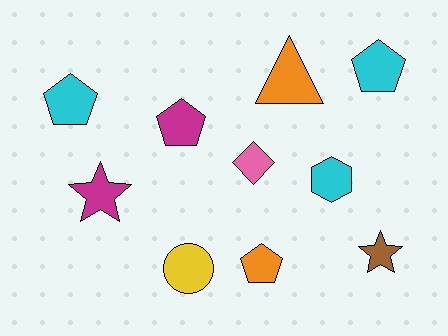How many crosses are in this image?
There are no crosses.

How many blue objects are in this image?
There are no blue objects.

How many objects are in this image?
There are 10 objects.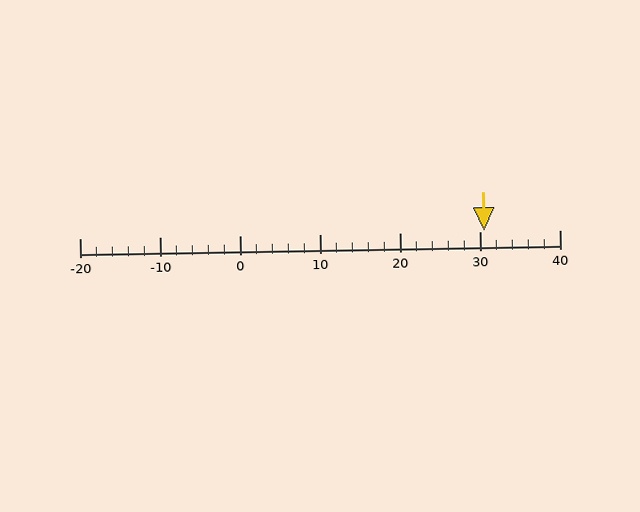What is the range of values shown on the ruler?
The ruler shows values from -20 to 40.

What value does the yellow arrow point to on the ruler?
The yellow arrow points to approximately 30.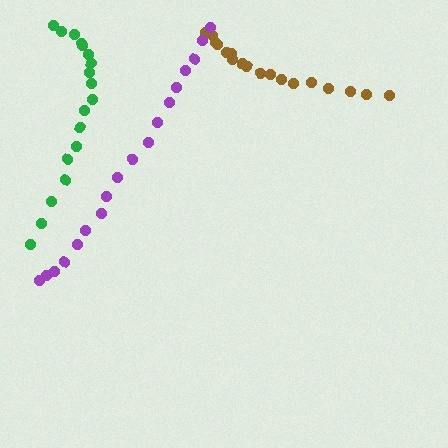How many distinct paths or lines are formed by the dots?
There are 3 distinct paths.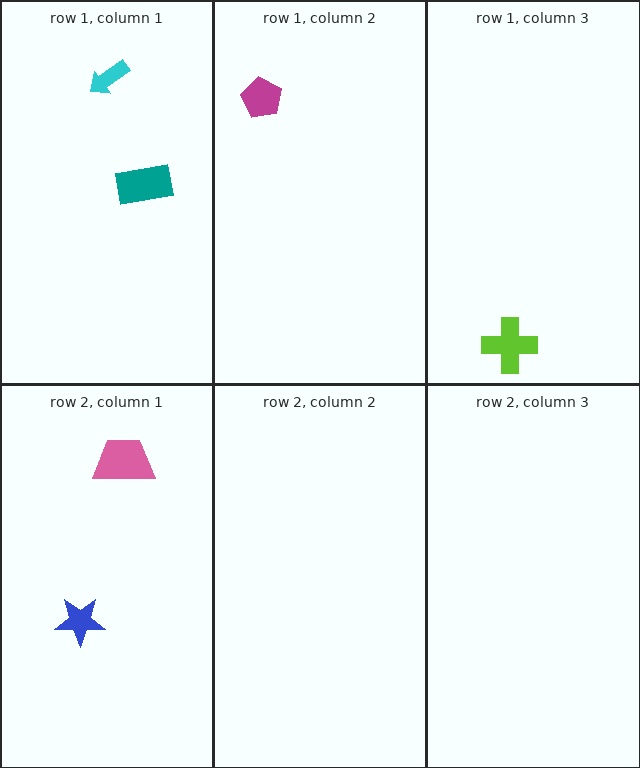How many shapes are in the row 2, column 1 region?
2.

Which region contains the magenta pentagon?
The row 1, column 2 region.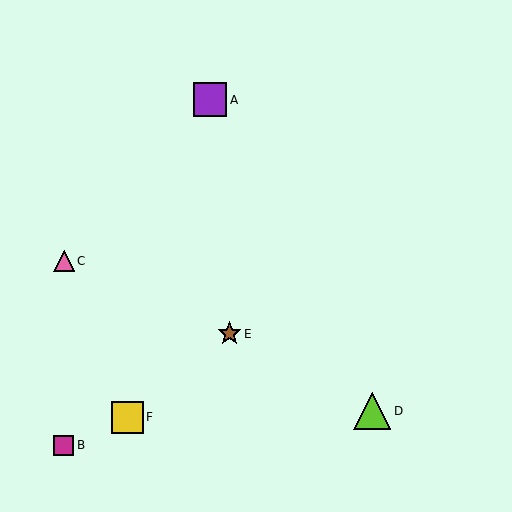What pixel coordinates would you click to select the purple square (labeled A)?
Click at (210, 100) to select the purple square A.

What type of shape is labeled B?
Shape B is a magenta square.